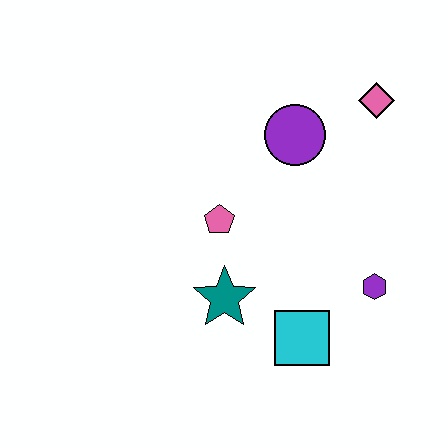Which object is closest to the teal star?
The pink pentagon is closest to the teal star.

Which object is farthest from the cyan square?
The pink diamond is farthest from the cyan square.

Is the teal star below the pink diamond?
Yes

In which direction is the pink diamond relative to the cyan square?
The pink diamond is above the cyan square.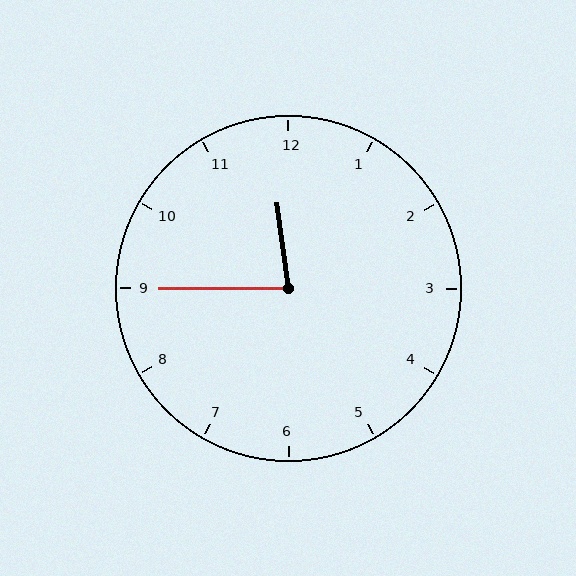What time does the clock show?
11:45.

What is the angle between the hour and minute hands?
Approximately 82 degrees.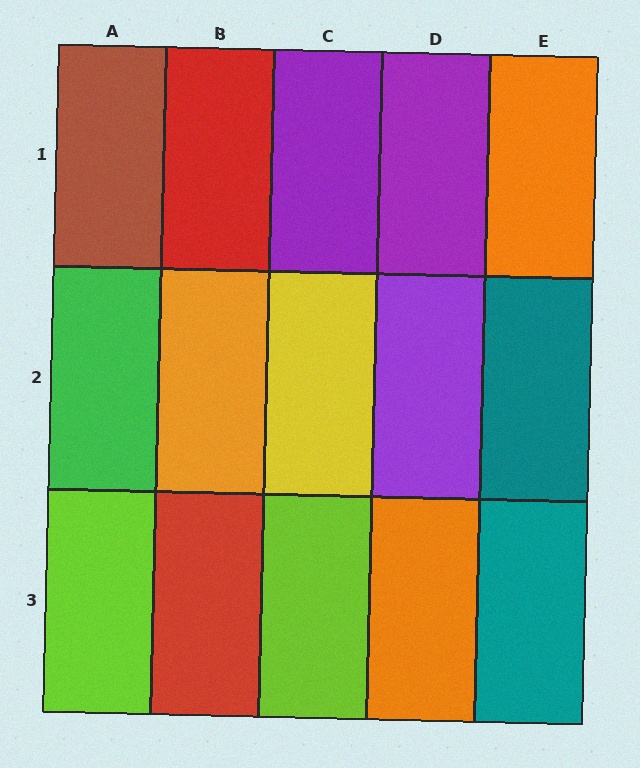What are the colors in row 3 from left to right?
Lime, red, lime, orange, teal.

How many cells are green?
1 cell is green.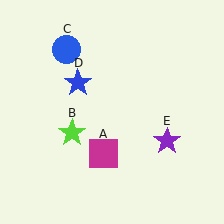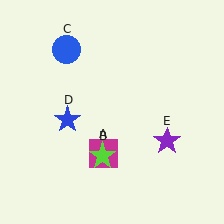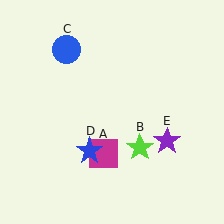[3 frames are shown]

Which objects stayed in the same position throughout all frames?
Magenta square (object A) and blue circle (object C) and purple star (object E) remained stationary.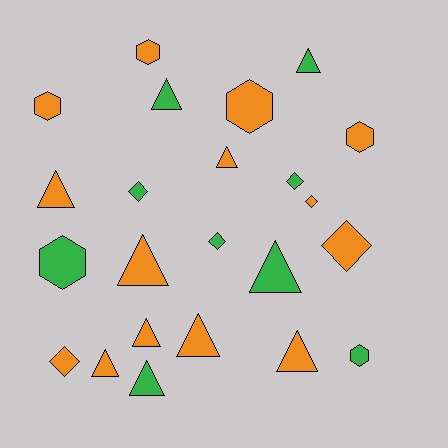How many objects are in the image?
There are 23 objects.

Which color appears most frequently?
Orange, with 14 objects.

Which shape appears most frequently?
Triangle, with 11 objects.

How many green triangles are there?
There are 4 green triangles.